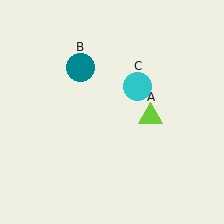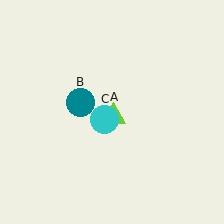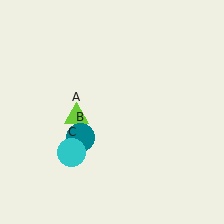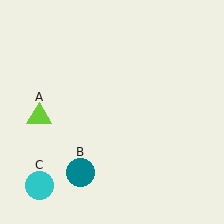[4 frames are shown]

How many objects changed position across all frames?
3 objects changed position: lime triangle (object A), teal circle (object B), cyan circle (object C).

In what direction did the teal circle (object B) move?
The teal circle (object B) moved down.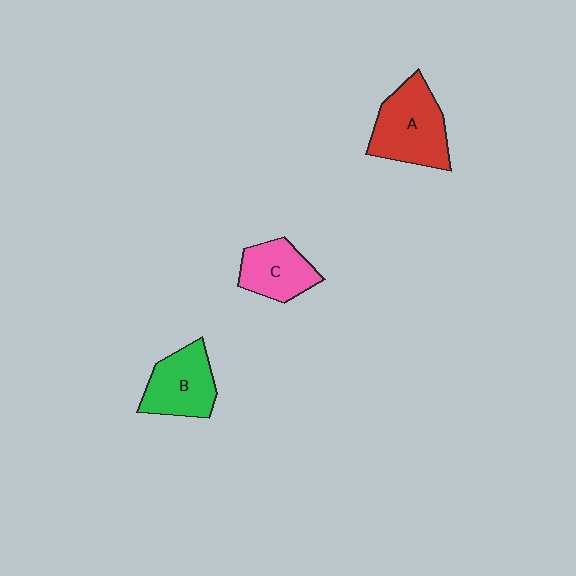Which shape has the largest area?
Shape A (red).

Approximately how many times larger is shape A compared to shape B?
Approximately 1.3 times.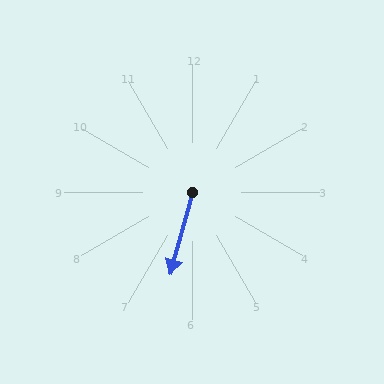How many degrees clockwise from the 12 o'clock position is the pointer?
Approximately 195 degrees.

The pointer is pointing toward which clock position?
Roughly 6 o'clock.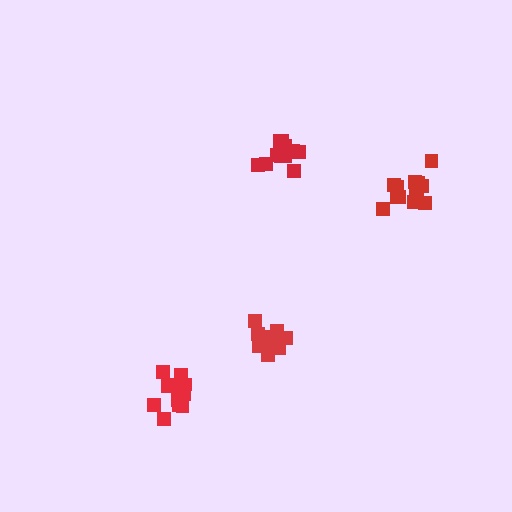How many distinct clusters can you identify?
There are 4 distinct clusters.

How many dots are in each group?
Group 1: 13 dots, Group 2: 14 dots, Group 3: 11 dots, Group 4: 13 dots (51 total).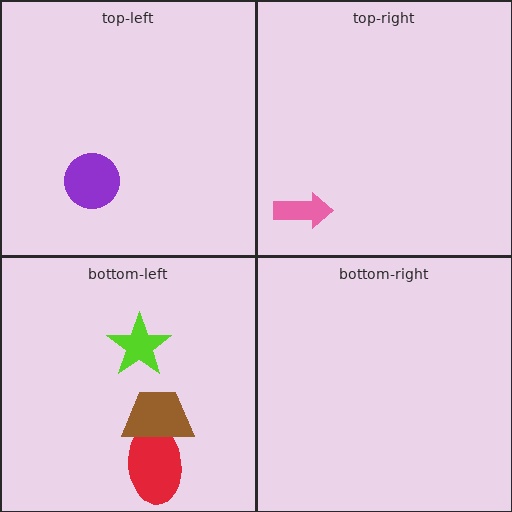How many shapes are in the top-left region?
1.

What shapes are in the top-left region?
The purple circle.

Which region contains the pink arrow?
The top-right region.